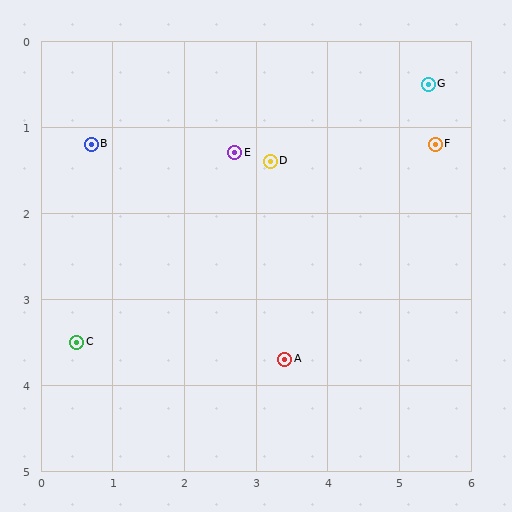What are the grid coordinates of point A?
Point A is at approximately (3.4, 3.7).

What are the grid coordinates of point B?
Point B is at approximately (0.7, 1.2).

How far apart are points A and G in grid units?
Points A and G are about 3.8 grid units apart.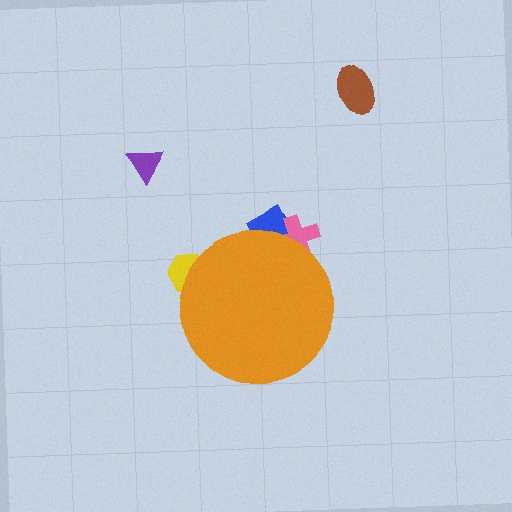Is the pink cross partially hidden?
Yes, the pink cross is partially hidden behind the orange circle.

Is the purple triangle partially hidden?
No, the purple triangle is fully visible.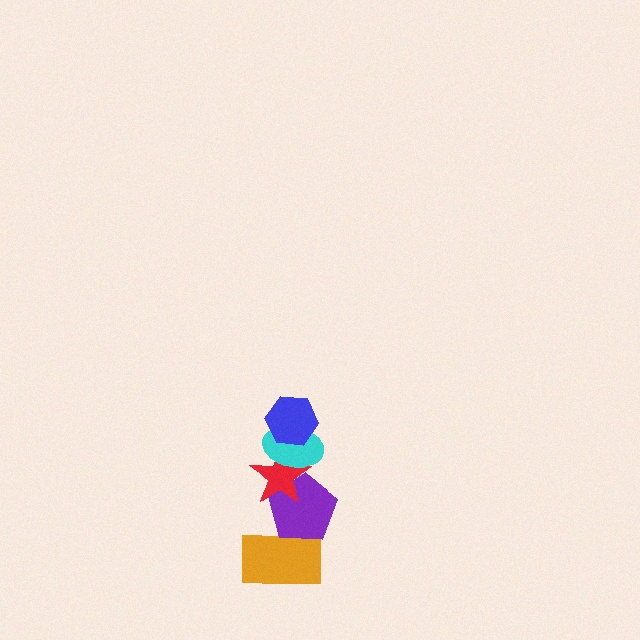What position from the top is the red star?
The red star is 3rd from the top.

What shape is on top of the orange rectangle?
The purple pentagon is on top of the orange rectangle.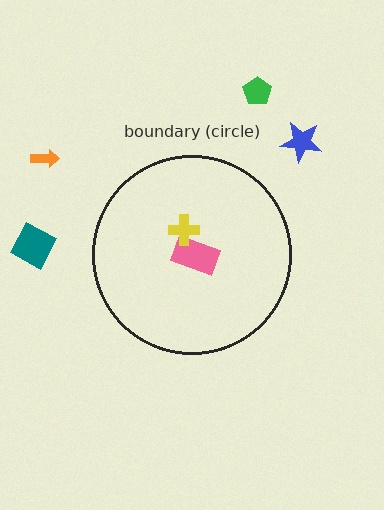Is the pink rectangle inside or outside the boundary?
Inside.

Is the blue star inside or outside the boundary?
Outside.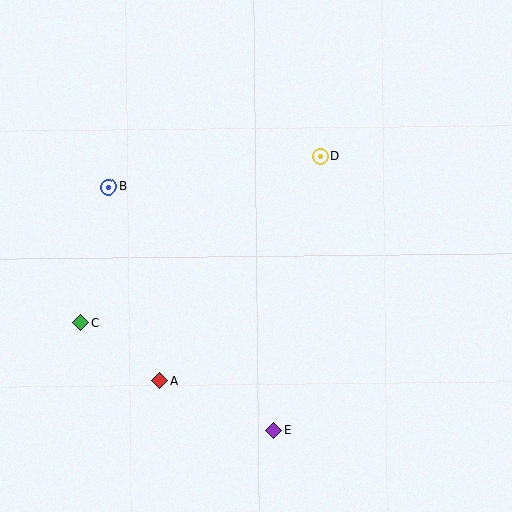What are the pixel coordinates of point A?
Point A is at (160, 381).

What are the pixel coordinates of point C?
Point C is at (80, 323).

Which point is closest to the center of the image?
Point D at (320, 157) is closest to the center.